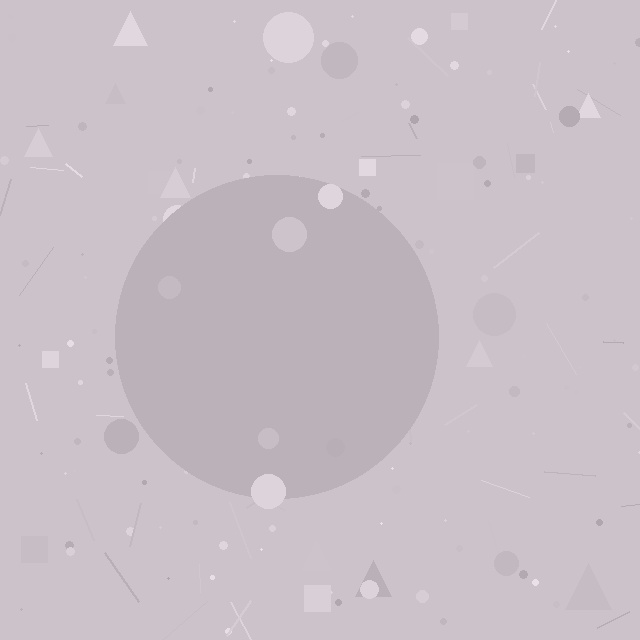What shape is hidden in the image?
A circle is hidden in the image.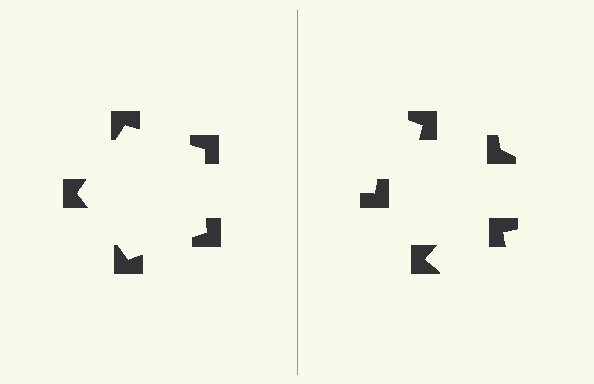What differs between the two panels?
The notched squares are positioned identically on both sides; only the wedge orientations differ. On the left they align to a pentagon; on the right they are misaligned.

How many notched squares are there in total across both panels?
10 — 5 on each side.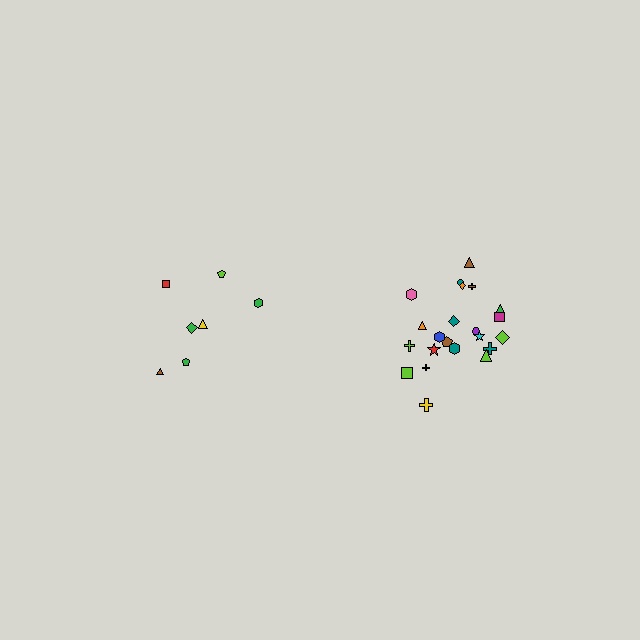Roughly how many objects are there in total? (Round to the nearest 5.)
Roughly 30 objects in total.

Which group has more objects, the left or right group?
The right group.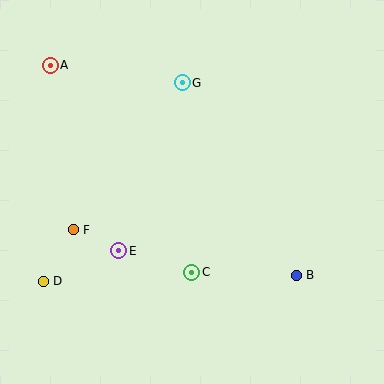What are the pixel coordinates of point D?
Point D is at (43, 281).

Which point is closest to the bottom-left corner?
Point D is closest to the bottom-left corner.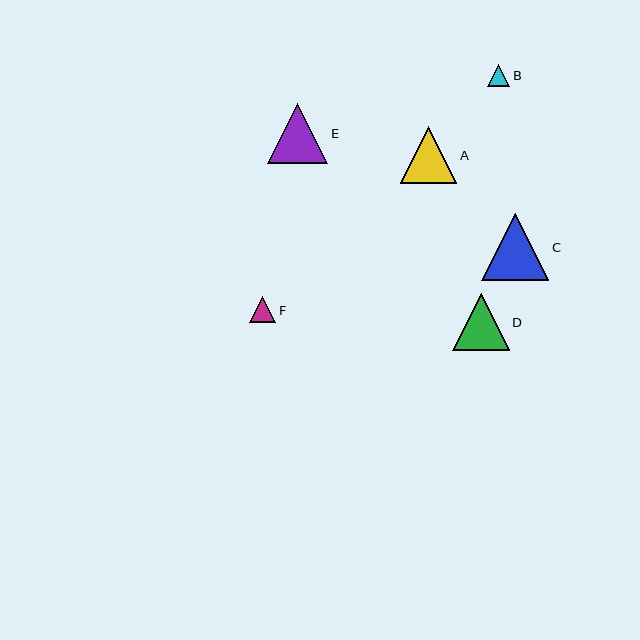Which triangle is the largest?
Triangle C is the largest with a size of approximately 67 pixels.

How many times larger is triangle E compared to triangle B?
Triangle E is approximately 2.7 times the size of triangle B.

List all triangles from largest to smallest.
From largest to smallest: C, E, D, A, F, B.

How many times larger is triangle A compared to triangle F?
Triangle A is approximately 2.2 times the size of triangle F.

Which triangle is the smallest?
Triangle B is the smallest with a size of approximately 22 pixels.